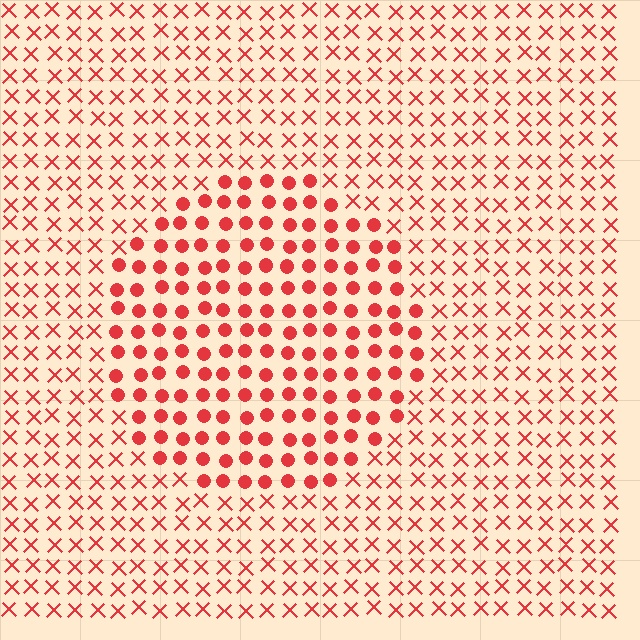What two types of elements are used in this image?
The image uses circles inside the circle region and X marks outside it.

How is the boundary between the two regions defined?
The boundary is defined by a change in element shape: circles inside vs. X marks outside. All elements share the same color and spacing.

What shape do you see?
I see a circle.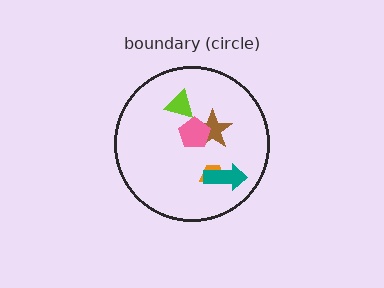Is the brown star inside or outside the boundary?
Inside.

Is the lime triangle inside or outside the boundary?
Inside.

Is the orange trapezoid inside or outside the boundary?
Inside.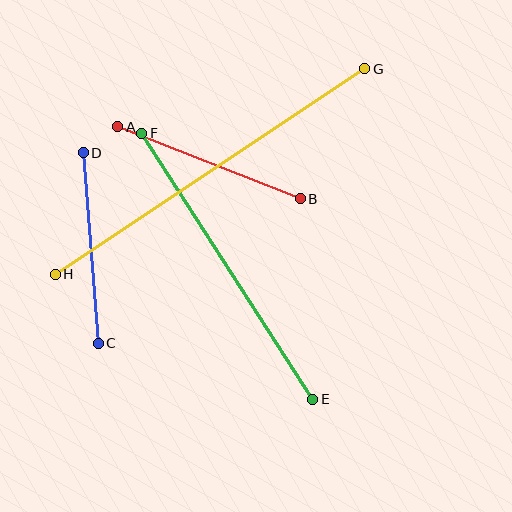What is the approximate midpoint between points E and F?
The midpoint is at approximately (227, 266) pixels.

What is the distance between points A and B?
The distance is approximately 196 pixels.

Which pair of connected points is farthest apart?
Points G and H are farthest apart.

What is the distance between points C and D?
The distance is approximately 191 pixels.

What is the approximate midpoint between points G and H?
The midpoint is at approximately (210, 172) pixels.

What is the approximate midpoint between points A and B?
The midpoint is at approximately (209, 163) pixels.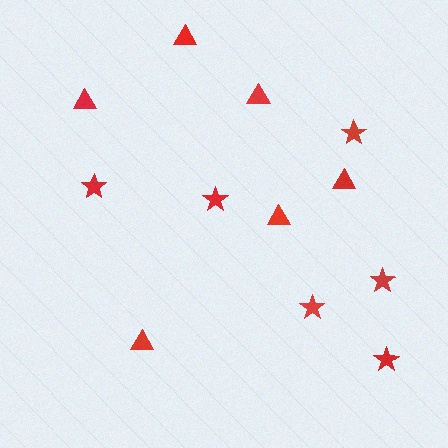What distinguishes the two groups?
There are 2 groups: one group of triangles (6) and one group of stars (6).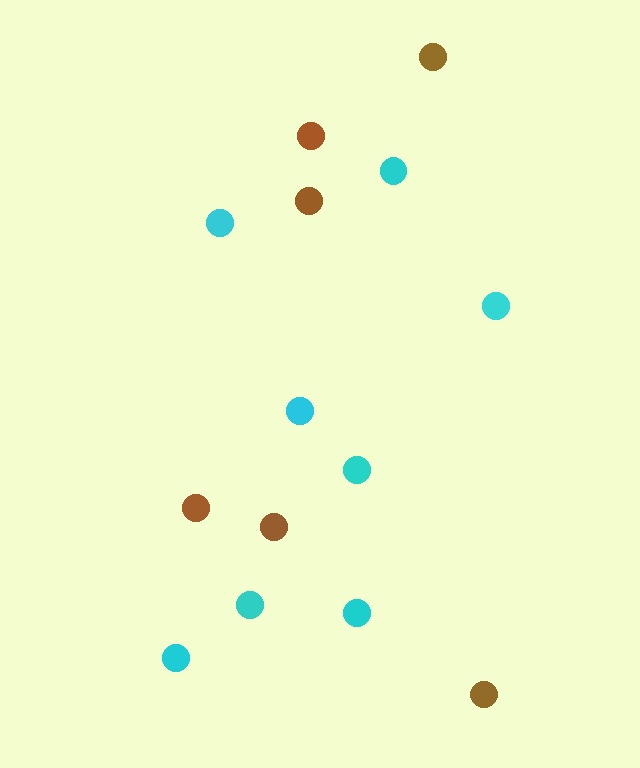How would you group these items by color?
There are 2 groups: one group of cyan circles (8) and one group of brown circles (6).